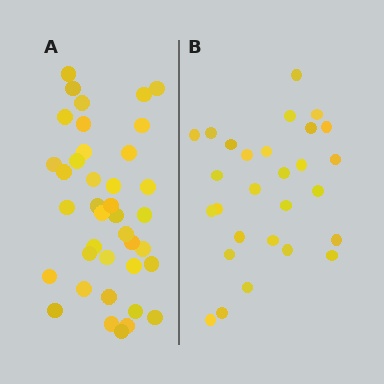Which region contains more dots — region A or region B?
Region A (the left region) has more dots.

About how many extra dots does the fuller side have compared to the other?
Region A has roughly 12 or so more dots than region B.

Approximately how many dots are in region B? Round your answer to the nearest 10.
About 30 dots. (The exact count is 28, which rounds to 30.)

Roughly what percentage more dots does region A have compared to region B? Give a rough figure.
About 40% more.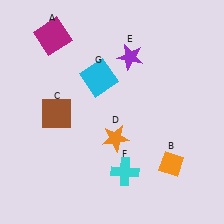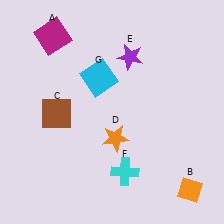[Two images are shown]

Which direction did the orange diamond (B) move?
The orange diamond (B) moved down.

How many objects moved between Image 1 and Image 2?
1 object moved between the two images.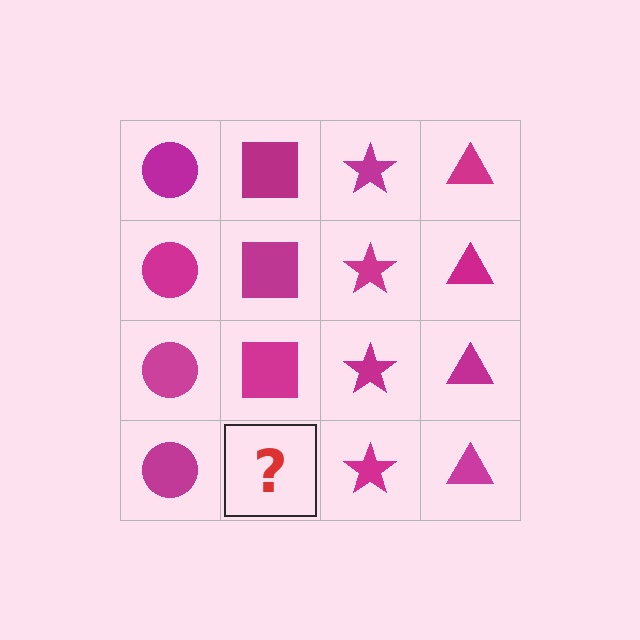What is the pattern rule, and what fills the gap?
The rule is that each column has a consistent shape. The gap should be filled with a magenta square.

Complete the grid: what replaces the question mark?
The question mark should be replaced with a magenta square.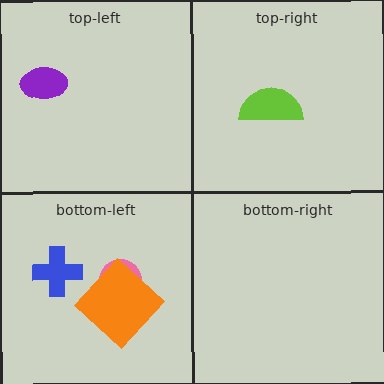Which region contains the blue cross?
The bottom-left region.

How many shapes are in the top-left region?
1.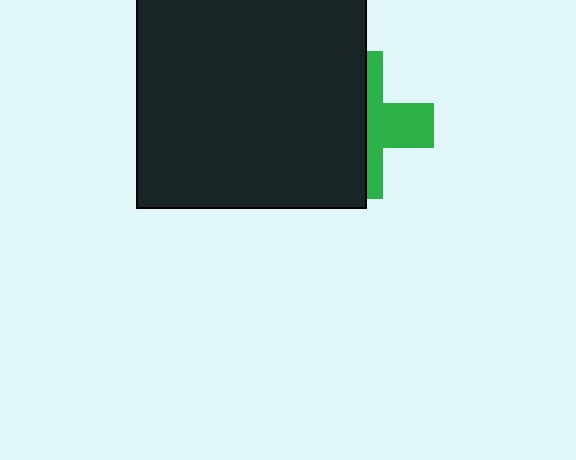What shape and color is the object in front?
The object in front is a black square.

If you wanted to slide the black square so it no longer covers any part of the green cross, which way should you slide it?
Slide it left — that is the most direct way to separate the two shapes.